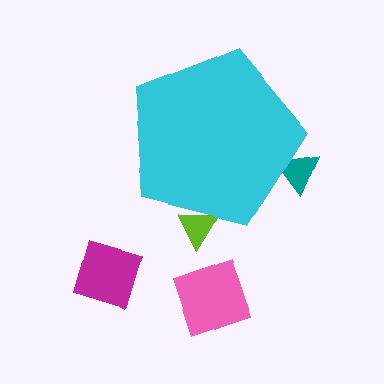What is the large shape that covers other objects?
A cyan pentagon.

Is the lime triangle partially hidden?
Yes, the lime triangle is partially hidden behind the cyan pentagon.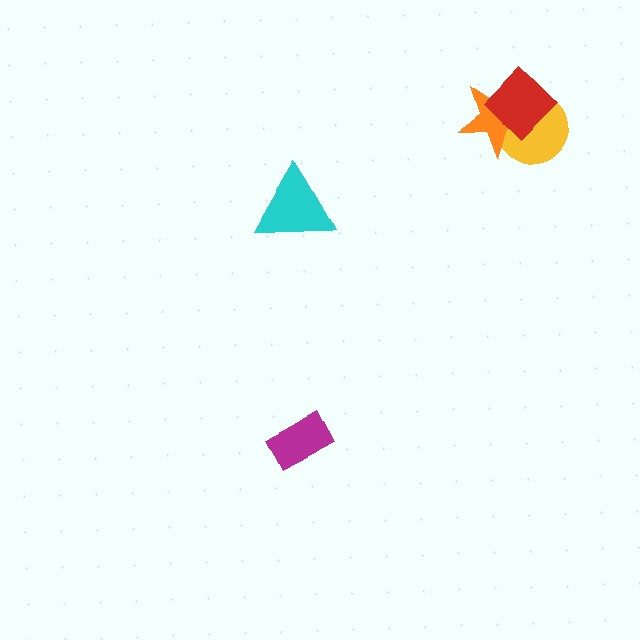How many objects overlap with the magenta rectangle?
0 objects overlap with the magenta rectangle.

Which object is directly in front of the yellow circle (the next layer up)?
The orange star is directly in front of the yellow circle.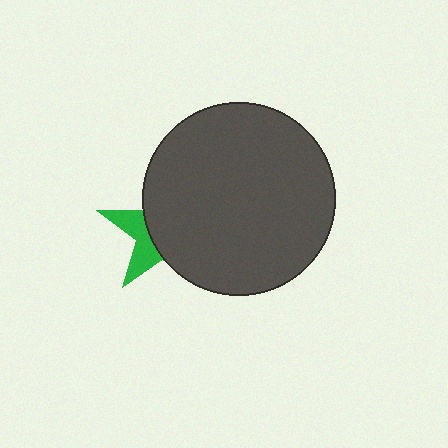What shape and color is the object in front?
The object in front is a dark gray circle.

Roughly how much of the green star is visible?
A small part of it is visible (roughly 32%).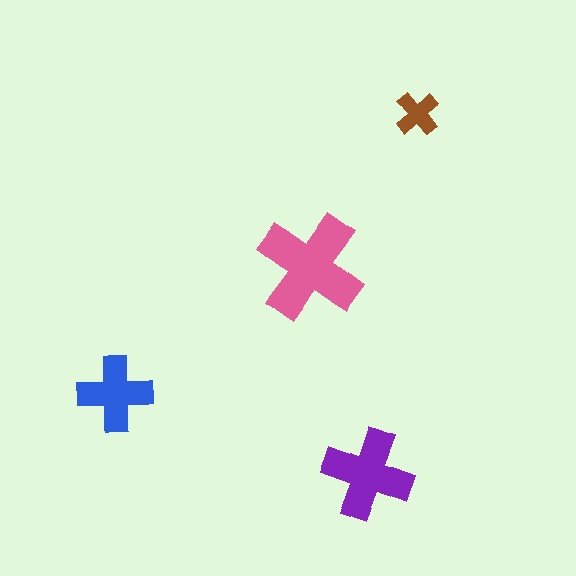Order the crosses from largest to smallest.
the pink one, the purple one, the blue one, the brown one.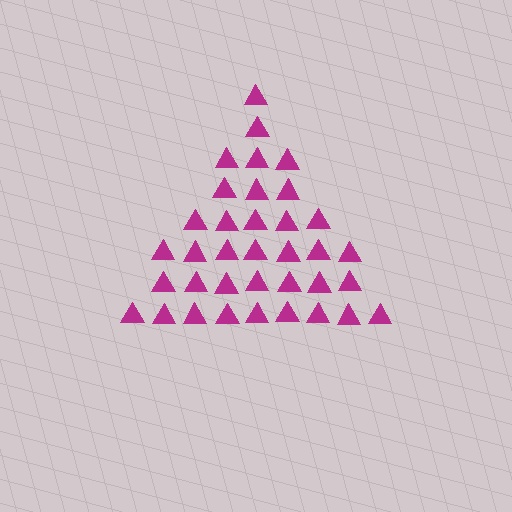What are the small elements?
The small elements are triangles.